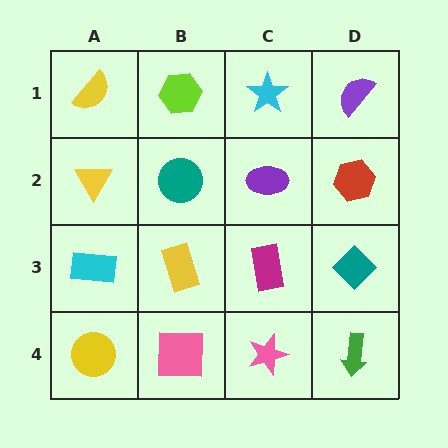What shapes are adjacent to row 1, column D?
A red hexagon (row 2, column D), a cyan star (row 1, column C).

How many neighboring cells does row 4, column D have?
2.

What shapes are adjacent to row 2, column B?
A lime hexagon (row 1, column B), a yellow rectangle (row 3, column B), a yellow triangle (row 2, column A), a purple ellipse (row 2, column C).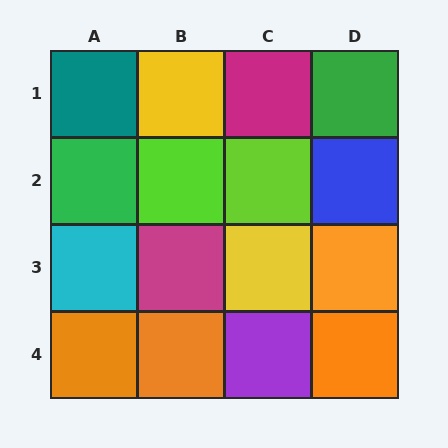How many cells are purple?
1 cell is purple.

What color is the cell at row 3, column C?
Yellow.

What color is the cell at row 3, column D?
Orange.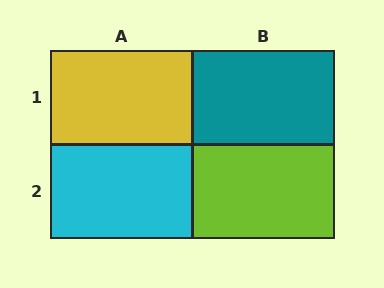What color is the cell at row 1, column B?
Teal.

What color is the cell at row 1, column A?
Yellow.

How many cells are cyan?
1 cell is cyan.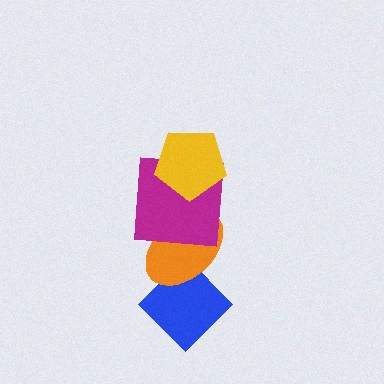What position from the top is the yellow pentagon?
The yellow pentagon is 1st from the top.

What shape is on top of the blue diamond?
The orange ellipse is on top of the blue diamond.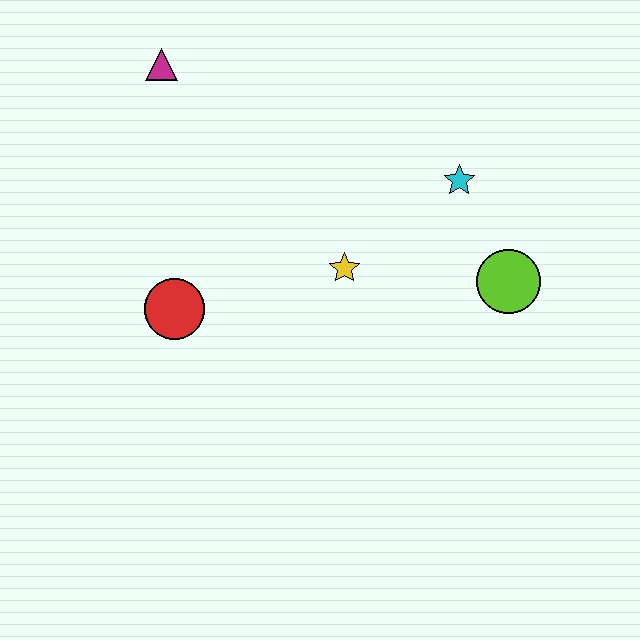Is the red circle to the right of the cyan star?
No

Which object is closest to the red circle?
The yellow star is closest to the red circle.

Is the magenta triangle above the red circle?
Yes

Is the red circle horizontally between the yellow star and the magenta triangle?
Yes